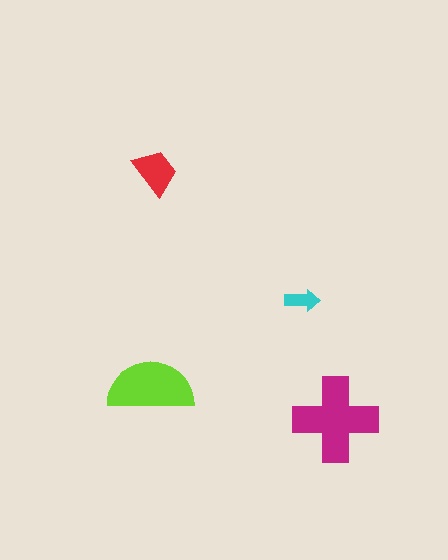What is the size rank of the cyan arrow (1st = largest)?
4th.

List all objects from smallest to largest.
The cyan arrow, the red trapezoid, the lime semicircle, the magenta cross.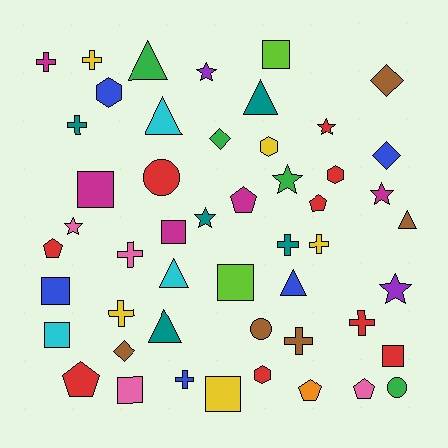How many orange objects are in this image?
There is 1 orange object.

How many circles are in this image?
There are 3 circles.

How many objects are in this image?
There are 50 objects.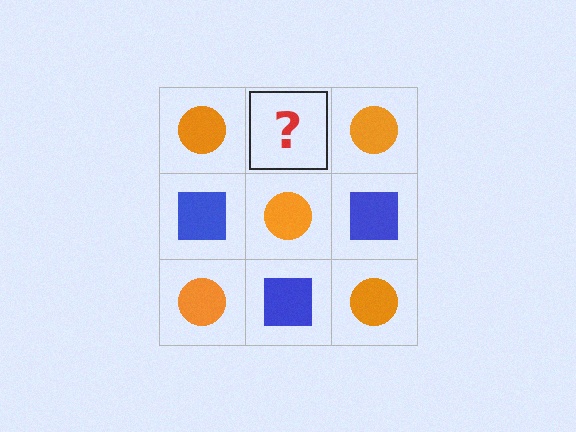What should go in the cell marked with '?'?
The missing cell should contain a blue square.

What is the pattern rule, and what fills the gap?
The rule is that it alternates orange circle and blue square in a checkerboard pattern. The gap should be filled with a blue square.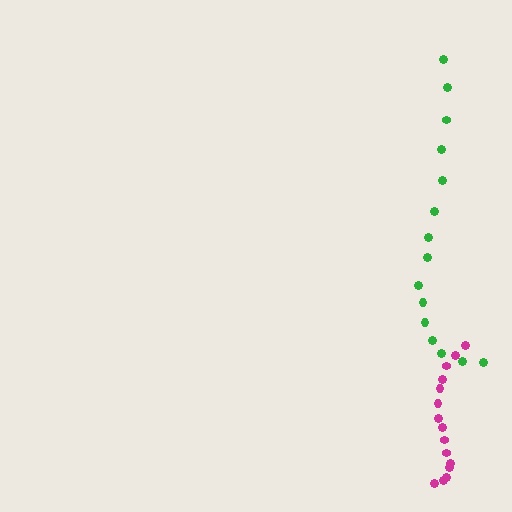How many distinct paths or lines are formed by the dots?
There are 2 distinct paths.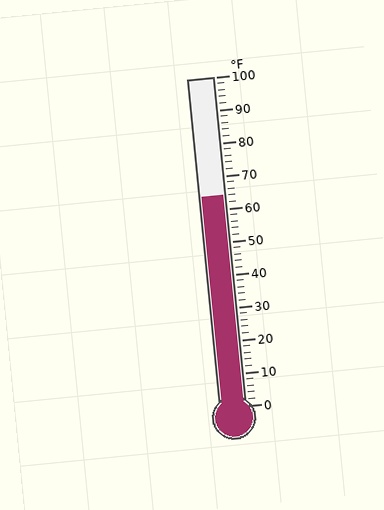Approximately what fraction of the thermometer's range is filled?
The thermometer is filled to approximately 65% of its range.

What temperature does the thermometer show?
The thermometer shows approximately 64°F.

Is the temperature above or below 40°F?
The temperature is above 40°F.